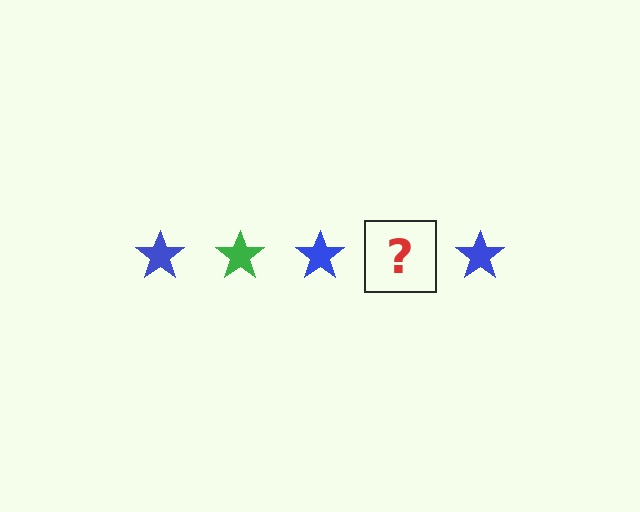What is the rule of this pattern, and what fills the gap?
The rule is that the pattern cycles through blue, green stars. The gap should be filled with a green star.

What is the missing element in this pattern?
The missing element is a green star.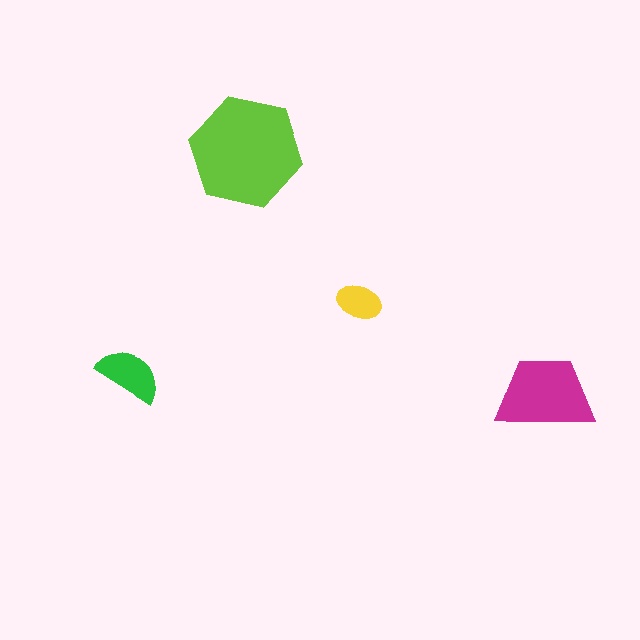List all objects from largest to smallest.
The lime hexagon, the magenta trapezoid, the green semicircle, the yellow ellipse.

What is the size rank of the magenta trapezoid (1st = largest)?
2nd.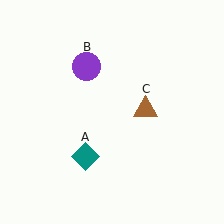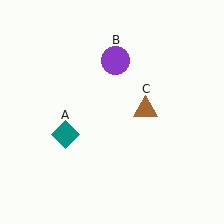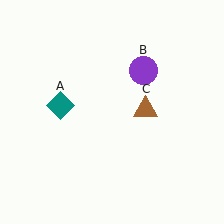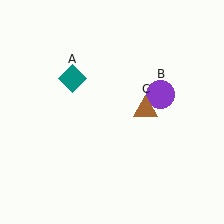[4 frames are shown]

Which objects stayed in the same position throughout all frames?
Brown triangle (object C) remained stationary.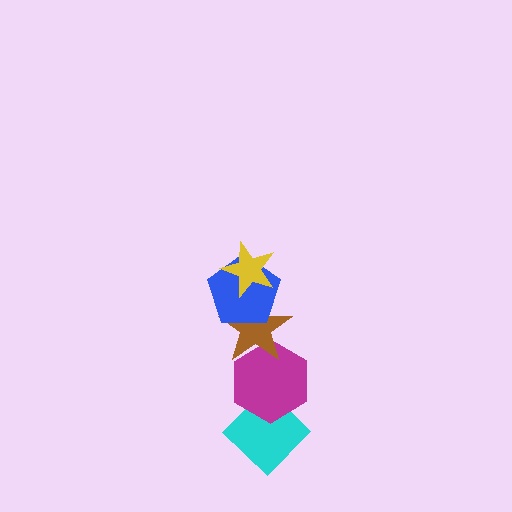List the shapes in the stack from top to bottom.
From top to bottom: the yellow star, the blue pentagon, the brown star, the magenta hexagon, the cyan diamond.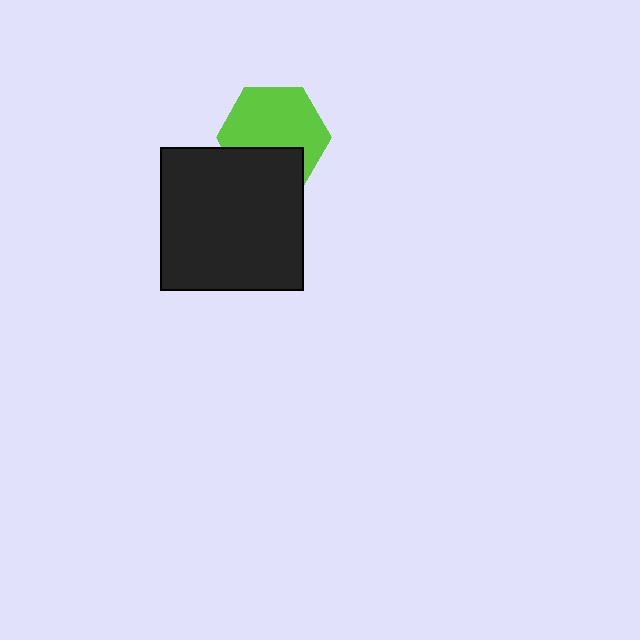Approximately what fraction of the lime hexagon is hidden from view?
Roughly 32% of the lime hexagon is hidden behind the black square.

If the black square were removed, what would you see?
You would see the complete lime hexagon.